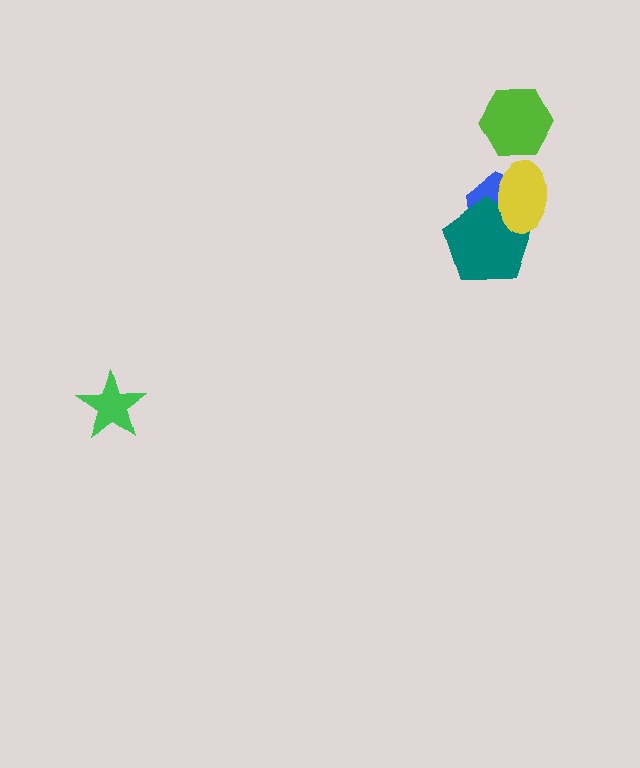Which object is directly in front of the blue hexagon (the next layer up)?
The teal pentagon is directly in front of the blue hexagon.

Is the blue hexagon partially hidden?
Yes, it is partially covered by another shape.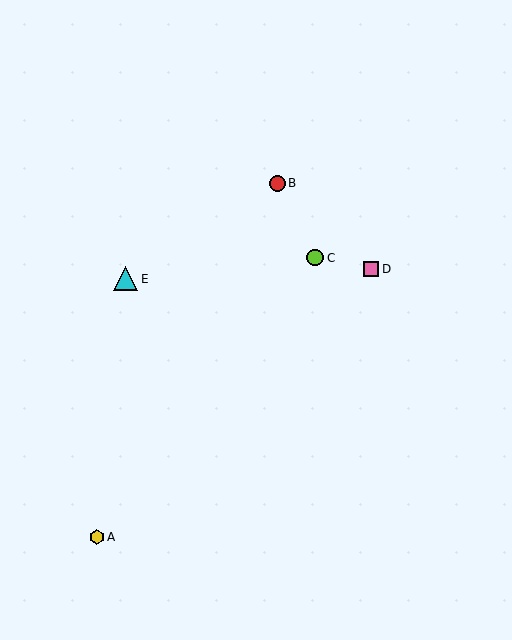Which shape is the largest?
The cyan triangle (labeled E) is the largest.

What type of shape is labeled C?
Shape C is a lime circle.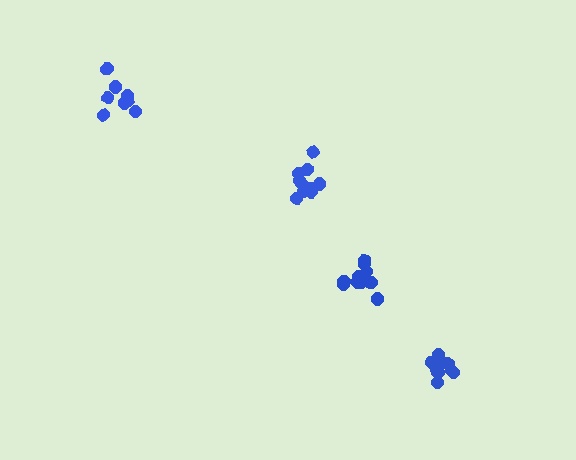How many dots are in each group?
Group 1: 8 dots, Group 2: 11 dots, Group 3: 11 dots, Group 4: 9 dots (39 total).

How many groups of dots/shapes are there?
There are 4 groups.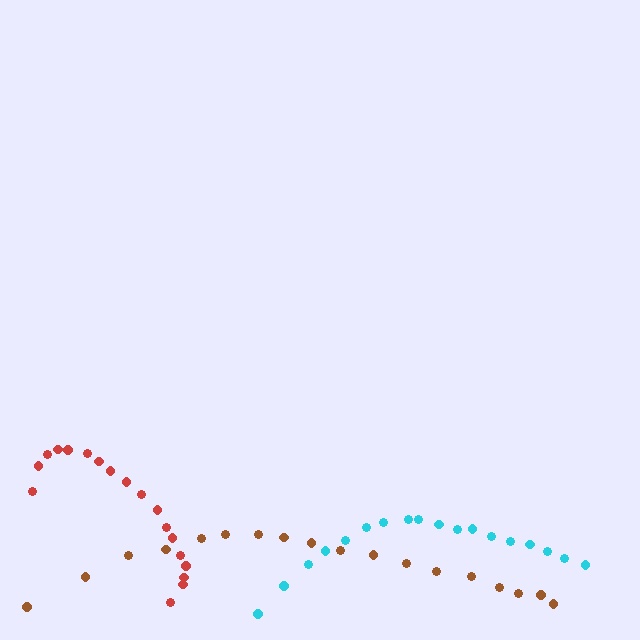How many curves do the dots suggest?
There are 3 distinct paths.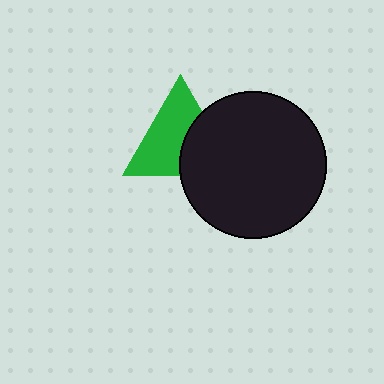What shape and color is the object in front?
The object in front is a black circle.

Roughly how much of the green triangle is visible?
About half of it is visible (roughly 62%).